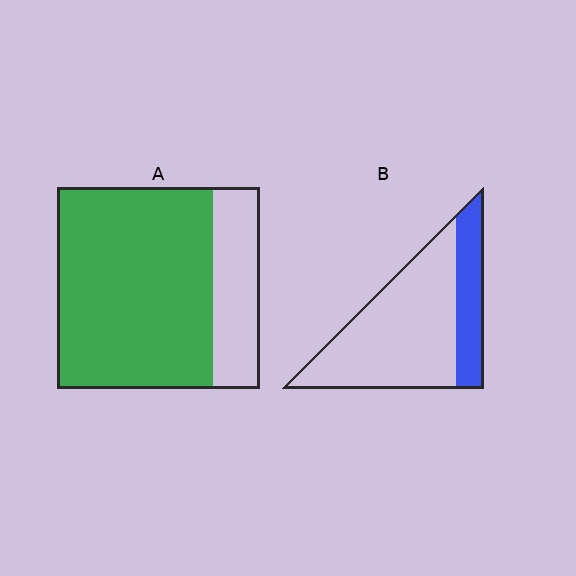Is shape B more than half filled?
No.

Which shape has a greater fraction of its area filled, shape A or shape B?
Shape A.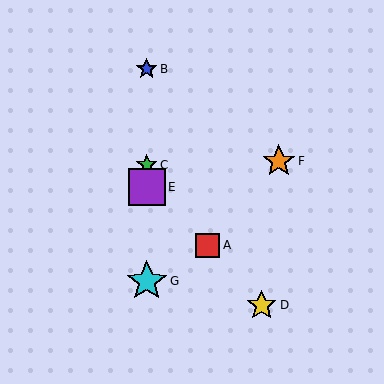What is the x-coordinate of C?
Object C is at x≈147.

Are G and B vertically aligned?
Yes, both are at x≈147.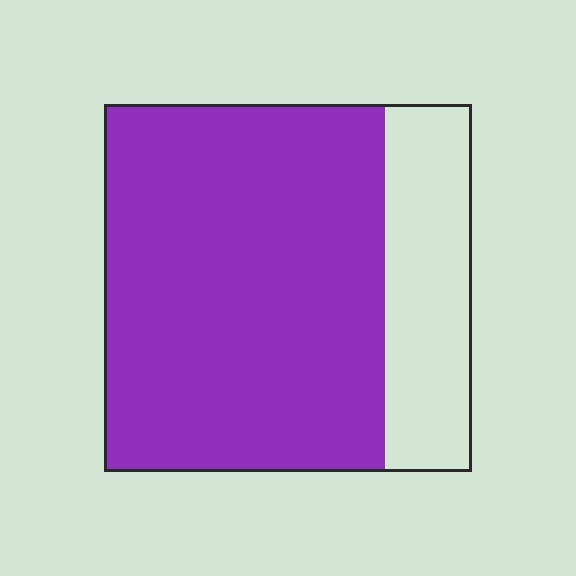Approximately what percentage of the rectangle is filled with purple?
Approximately 75%.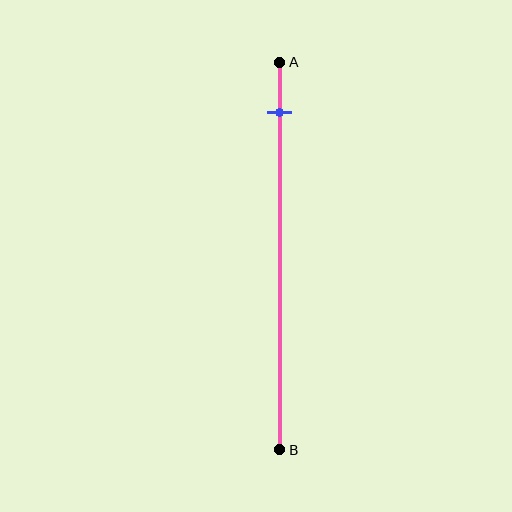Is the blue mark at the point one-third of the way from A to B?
No, the mark is at about 15% from A, not at the 33% one-third point.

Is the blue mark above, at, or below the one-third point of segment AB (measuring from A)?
The blue mark is above the one-third point of segment AB.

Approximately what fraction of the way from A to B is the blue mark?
The blue mark is approximately 15% of the way from A to B.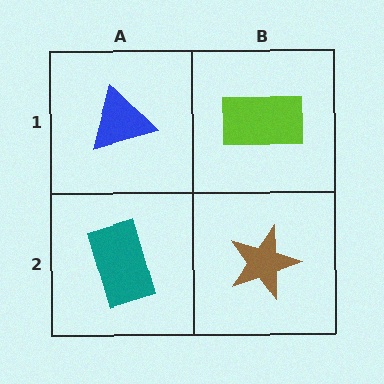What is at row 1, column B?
A lime rectangle.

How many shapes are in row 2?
2 shapes.